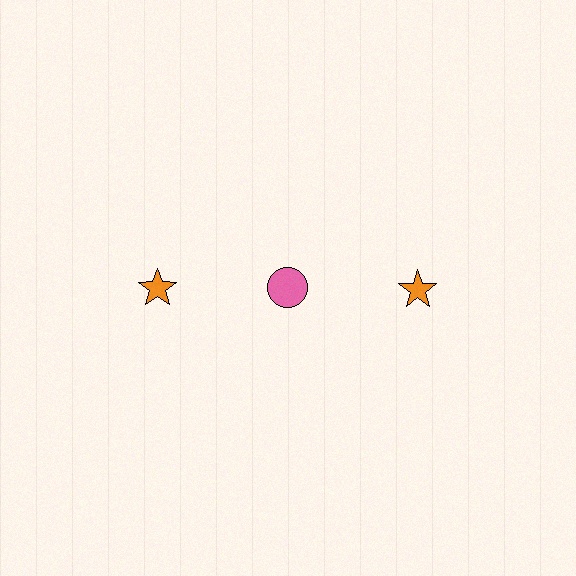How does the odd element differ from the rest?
It differs in both color (pink instead of orange) and shape (circle instead of star).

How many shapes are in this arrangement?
There are 3 shapes arranged in a grid pattern.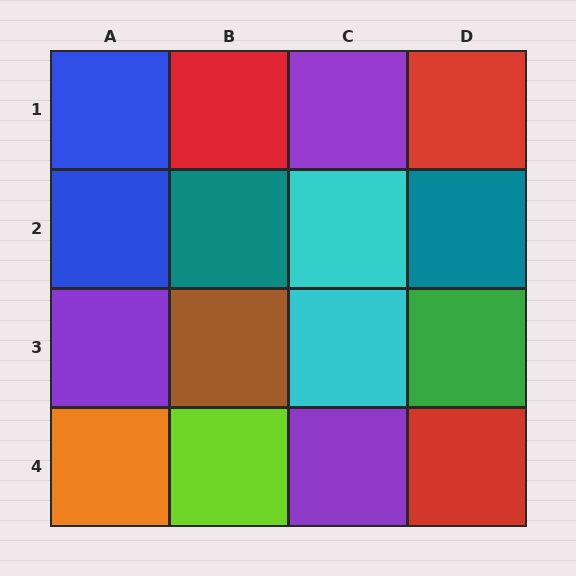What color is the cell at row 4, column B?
Lime.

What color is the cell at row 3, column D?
Green.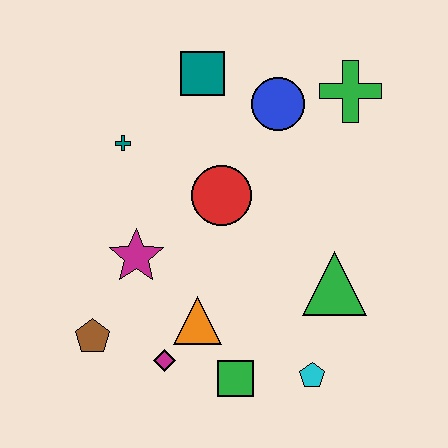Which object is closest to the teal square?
The blue circle is closest to the teal square.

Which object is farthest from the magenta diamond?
The green cross is farthest from the magenta diamond.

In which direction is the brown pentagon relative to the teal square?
The brown pentagon is below the teal square.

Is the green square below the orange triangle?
Yes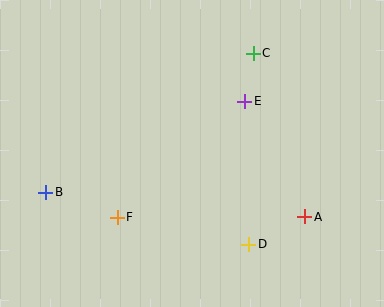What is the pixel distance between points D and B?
The distance between D and B is 210 pixels.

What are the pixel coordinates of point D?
Point D is at (249, 244).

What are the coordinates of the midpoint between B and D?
The midpoint between B and D is at (147, 218).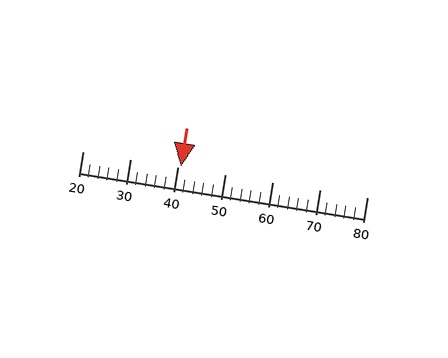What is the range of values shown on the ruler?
The ruler shows values from 20 to 80.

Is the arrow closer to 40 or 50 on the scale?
The arrow is closer to 40.